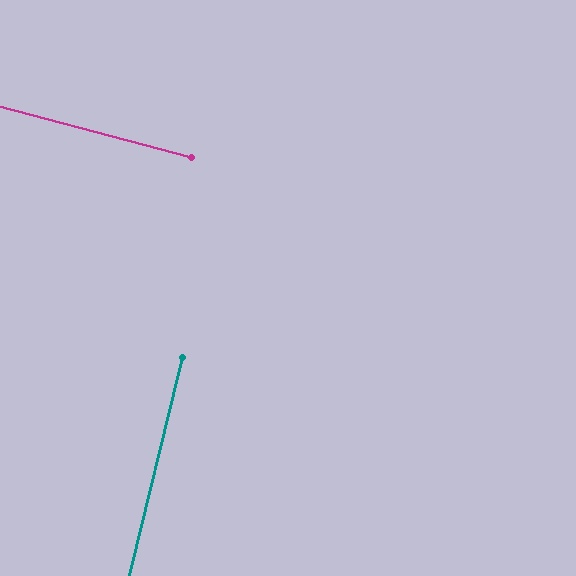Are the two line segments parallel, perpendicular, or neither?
Perpendicular — they meet at approximately 89°.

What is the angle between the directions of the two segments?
Approximately 89 degrees.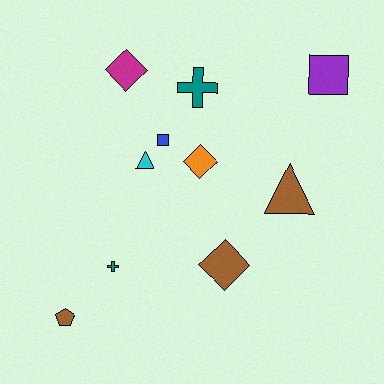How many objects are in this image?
There are 10 objects.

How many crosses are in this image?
There are 2 crosses.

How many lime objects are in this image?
There are no lime objects.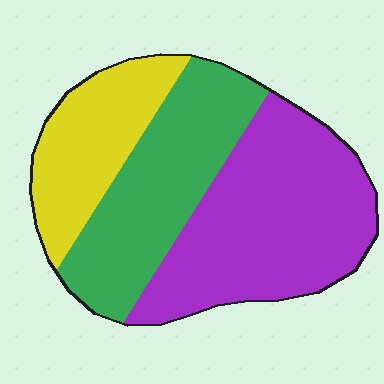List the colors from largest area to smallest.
From largest to smallest: purple, green, yellow.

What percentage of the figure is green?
Green covers 33% of the figure.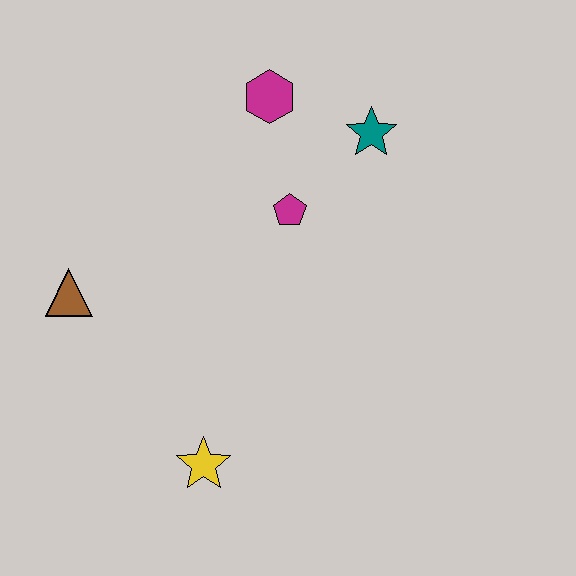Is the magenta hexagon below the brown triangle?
No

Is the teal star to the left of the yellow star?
No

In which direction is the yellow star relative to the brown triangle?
The yellow star is below the brown triangle.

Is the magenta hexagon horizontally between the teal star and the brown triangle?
Yes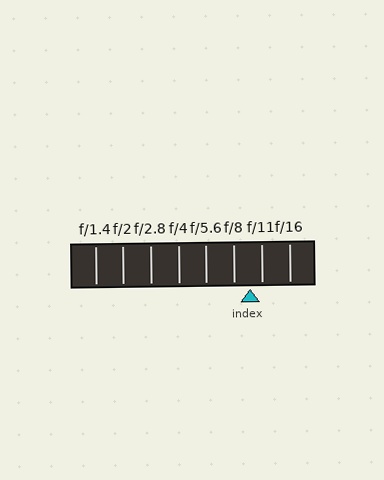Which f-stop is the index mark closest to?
The index mark is closest to f/11.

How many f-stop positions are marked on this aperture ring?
There are 8 f-stop positions marked.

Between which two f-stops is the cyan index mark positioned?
The index mark is between f/8 and f/11.